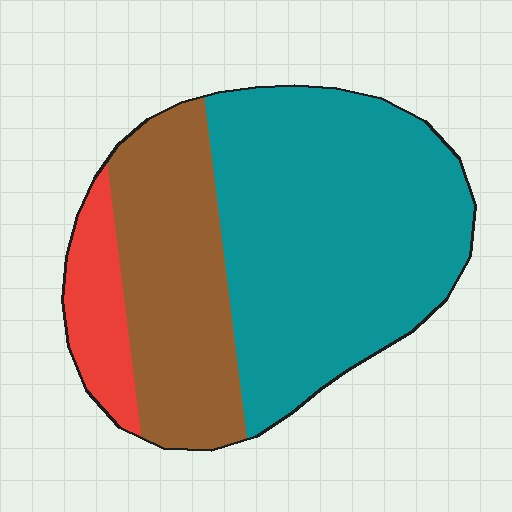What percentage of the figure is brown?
Brown takes up between a sixth and a third of the figure.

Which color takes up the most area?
Teal, at roughly 60%.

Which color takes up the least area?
Red, at roughly 10%.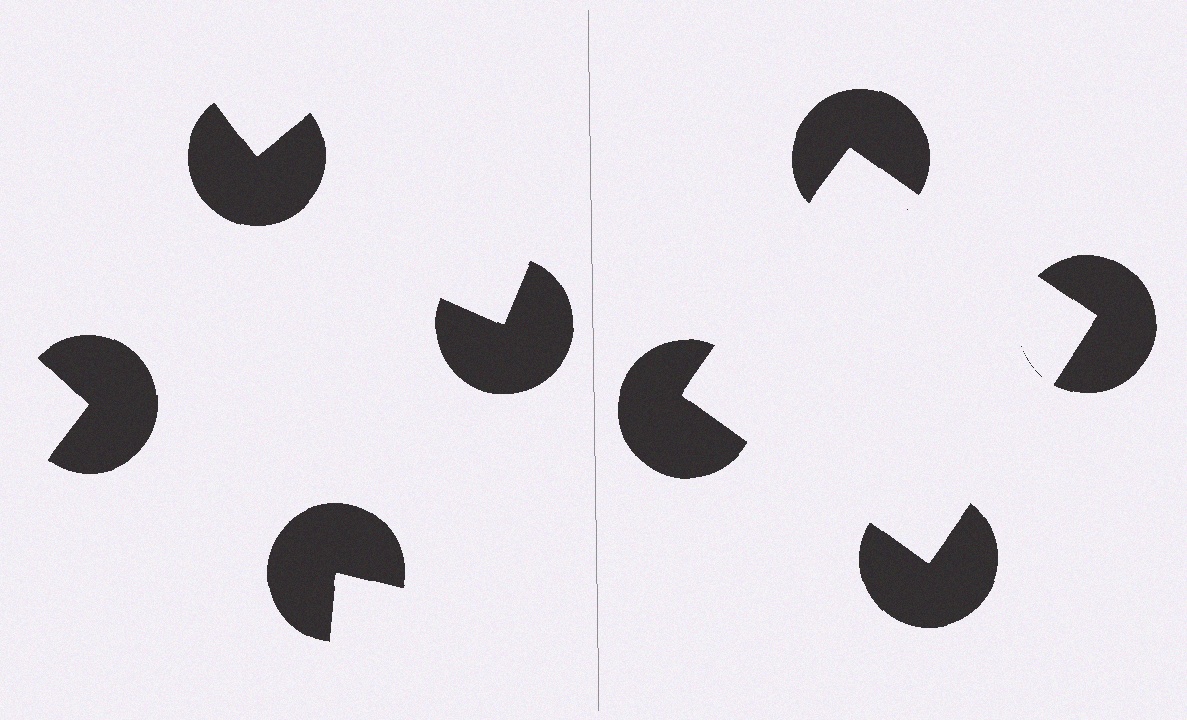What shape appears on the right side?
An illusory square.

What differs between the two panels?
The pac-man discs are positioned identically on both sides; only the wedge orientations differ. On the right they align to a square; on the left they are misaligned.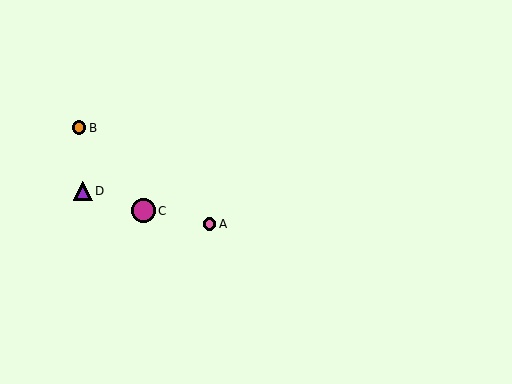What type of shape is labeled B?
Shape B is an orange circle.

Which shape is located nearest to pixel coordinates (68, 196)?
The purple triangle (labeled D) at (83, 191) is nearest to that location.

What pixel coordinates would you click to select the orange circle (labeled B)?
Click at (79, 128) to select the orange circle B.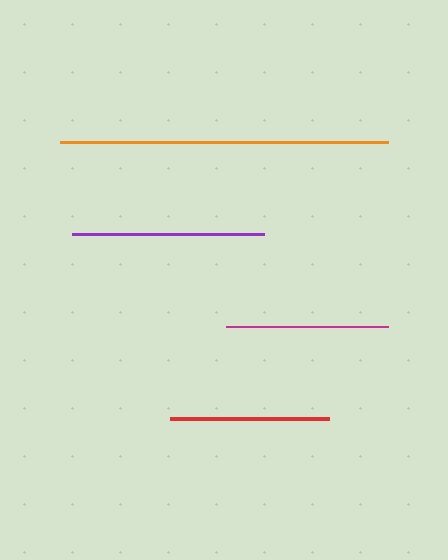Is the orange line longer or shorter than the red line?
The orange line is longer than the red line.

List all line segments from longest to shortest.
From longest to shortest: orange, purple, magenta, red.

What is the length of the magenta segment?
The magenta segment is approximately 162 pixels long.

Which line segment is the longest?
The orange line is the longest at approximately 328 pixels.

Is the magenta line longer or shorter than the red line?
The magenta line is longer than the red line.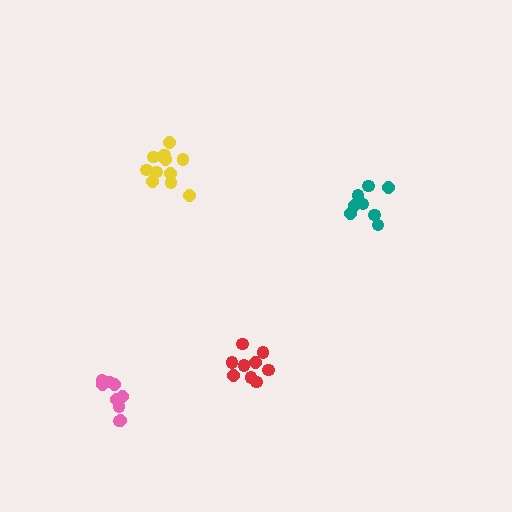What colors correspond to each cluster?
The clusters are colored: red, pink, teal, yellow.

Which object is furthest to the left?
The pink cluster is leftmost.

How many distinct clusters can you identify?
There are 4 distinct clusters.